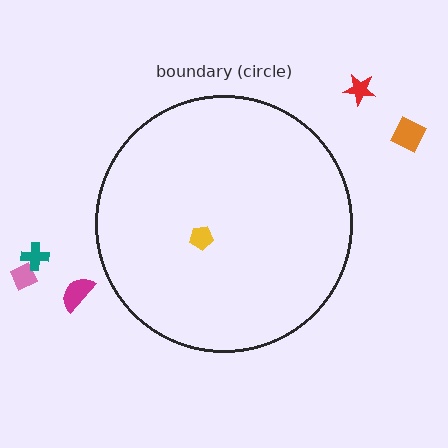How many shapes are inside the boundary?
1 inside, 5 outside.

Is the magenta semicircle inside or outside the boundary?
Outside.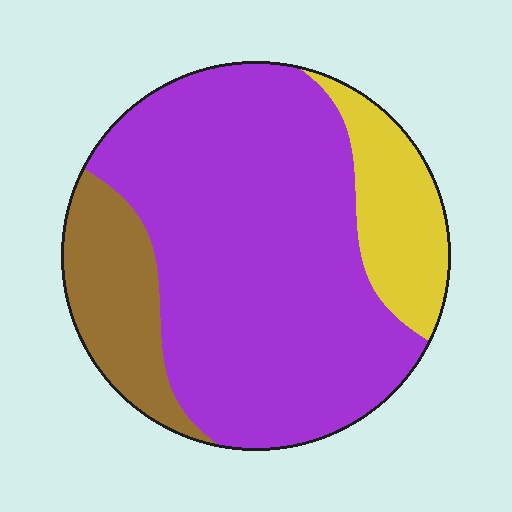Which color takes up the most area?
Purple, at roughly 70%.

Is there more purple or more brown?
Purple.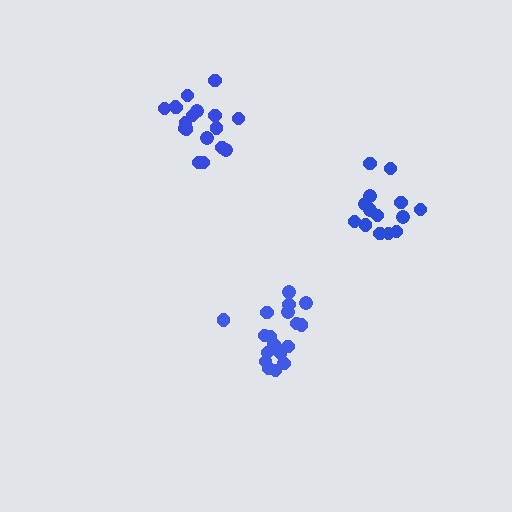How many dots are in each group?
Group 1: 18 dots, Group 2: 18 dots, Group 3: 15 dots (51 total).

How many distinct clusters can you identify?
There are 3 distinct clusters.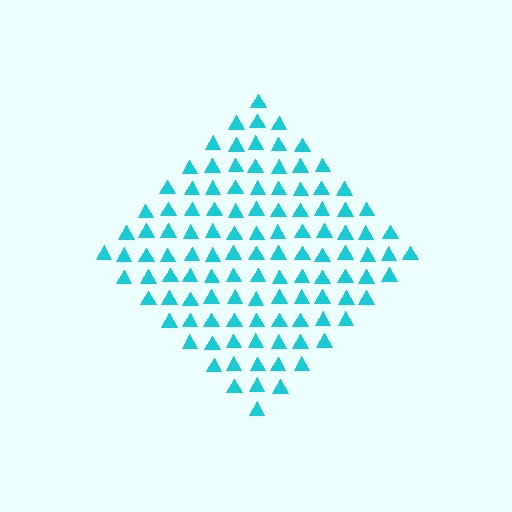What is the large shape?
The large shape is a diamond.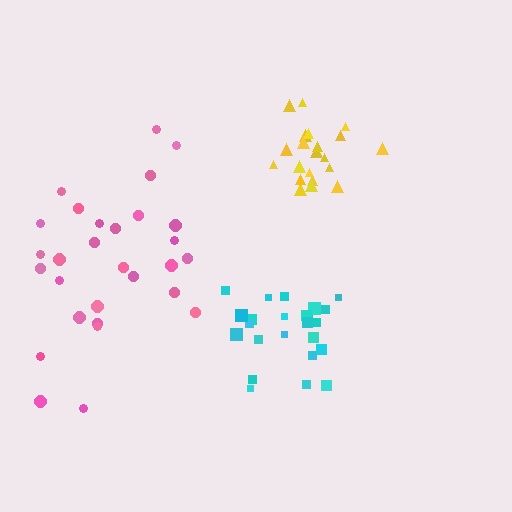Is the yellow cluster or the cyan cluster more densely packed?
Yellow.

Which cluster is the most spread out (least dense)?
Pink.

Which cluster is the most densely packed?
Yellow.